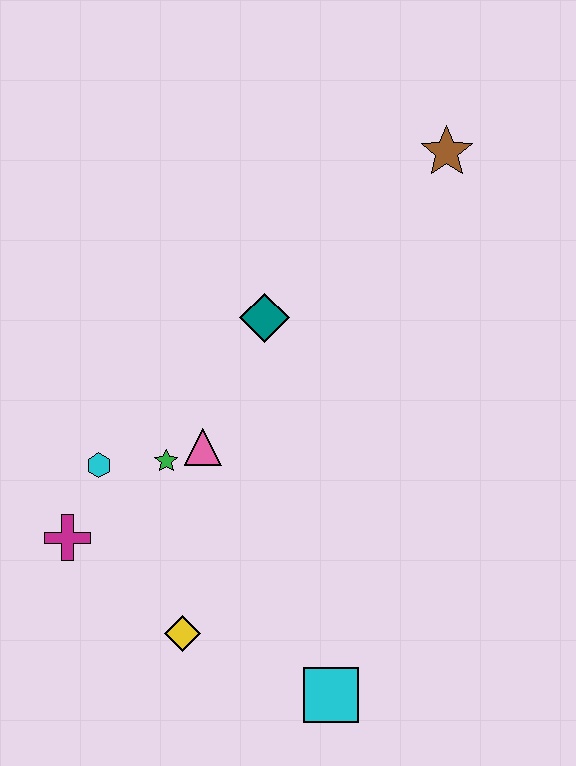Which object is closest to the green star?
The pink triangle is closest to the green star.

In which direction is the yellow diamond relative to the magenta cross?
The yellow diamond is to the right of the magenta cross.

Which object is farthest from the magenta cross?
The brown star is farthest from the magenta cross.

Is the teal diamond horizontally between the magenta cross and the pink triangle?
No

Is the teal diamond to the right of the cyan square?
No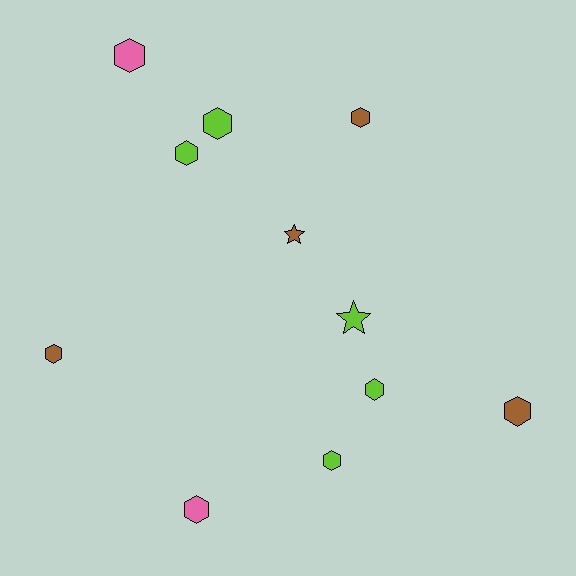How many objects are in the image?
There are 11 objects.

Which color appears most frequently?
Lime, with 5 objects.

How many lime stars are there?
There is 1 lime star.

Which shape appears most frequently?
Hexagon, with 9 objects.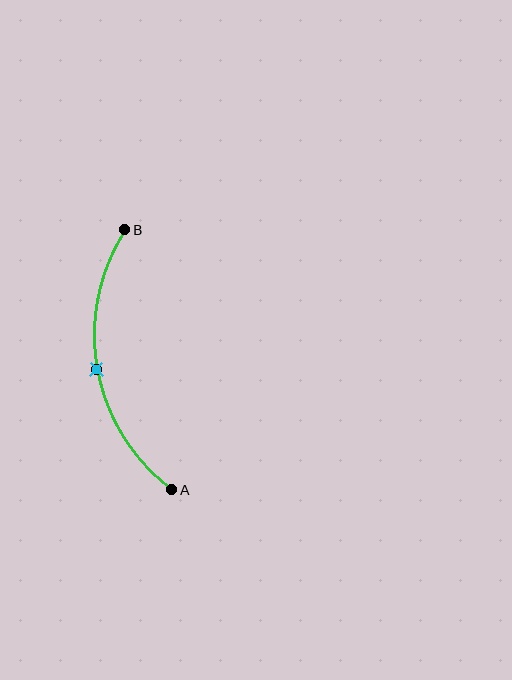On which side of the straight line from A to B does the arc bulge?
The arc bulges to the left of the straight line connecting A and B.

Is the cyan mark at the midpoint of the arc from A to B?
Yes. The cyan mark lies on the arc at equal arc-length from both A and B — it is the arc midpoint.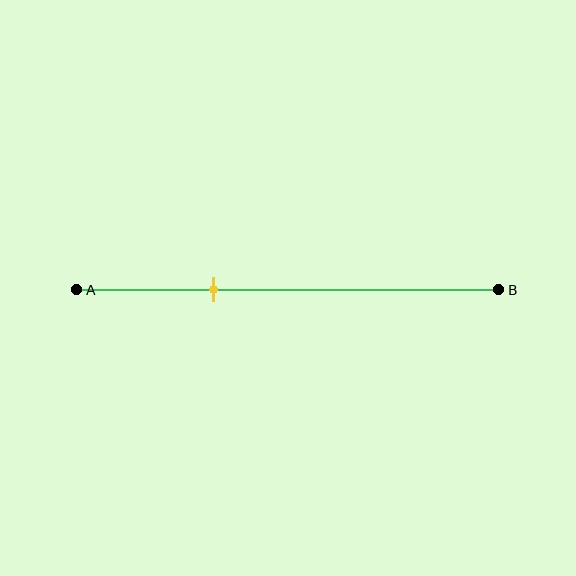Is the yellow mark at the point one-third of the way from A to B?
Yes, the mark is approximately at the one-third point.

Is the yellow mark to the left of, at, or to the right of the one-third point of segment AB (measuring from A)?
The yellow mark is approximately at the one-third point of segment AB.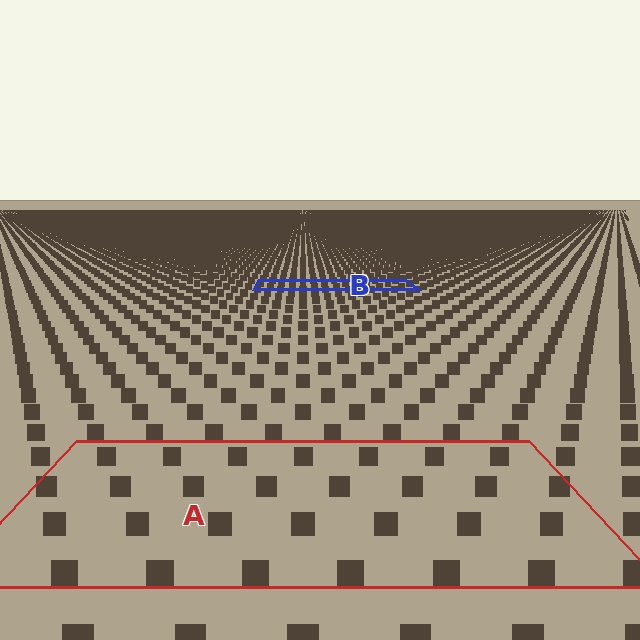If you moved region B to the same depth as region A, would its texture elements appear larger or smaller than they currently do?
They would appear larger. At a closer depth, the same texture elements are projected at a bigger on-screen size.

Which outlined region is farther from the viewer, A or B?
Region B is farther from the viewer — the texture elements inside it appear smaller and more densely packed.